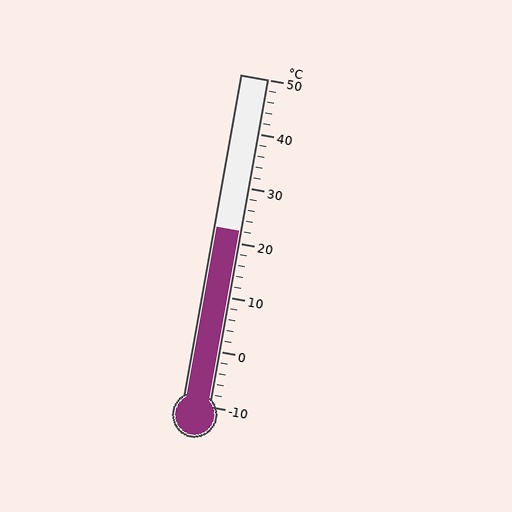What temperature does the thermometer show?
The thermometer shows approximately 22°C.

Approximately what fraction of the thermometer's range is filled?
The thermometer is filled to approximately 55% of its range.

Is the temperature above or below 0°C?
The temperature is above 0°C.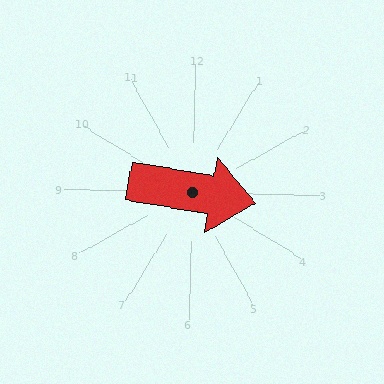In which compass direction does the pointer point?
East.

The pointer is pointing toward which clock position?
Roughly 3 o'clock.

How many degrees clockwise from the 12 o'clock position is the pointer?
Approximately 99 degrees.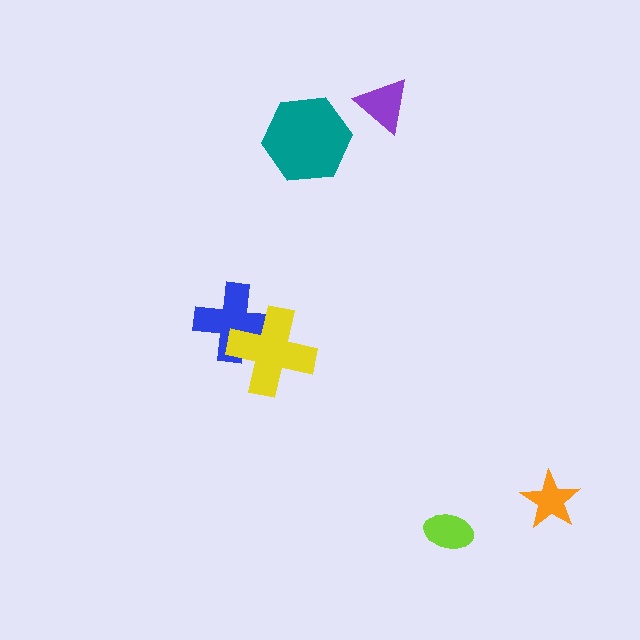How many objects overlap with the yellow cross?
1 object overlaps with the yellow cross.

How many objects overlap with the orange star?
0 objects overlap with the orange star.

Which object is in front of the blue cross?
The yellow cross is in front of the blue cross.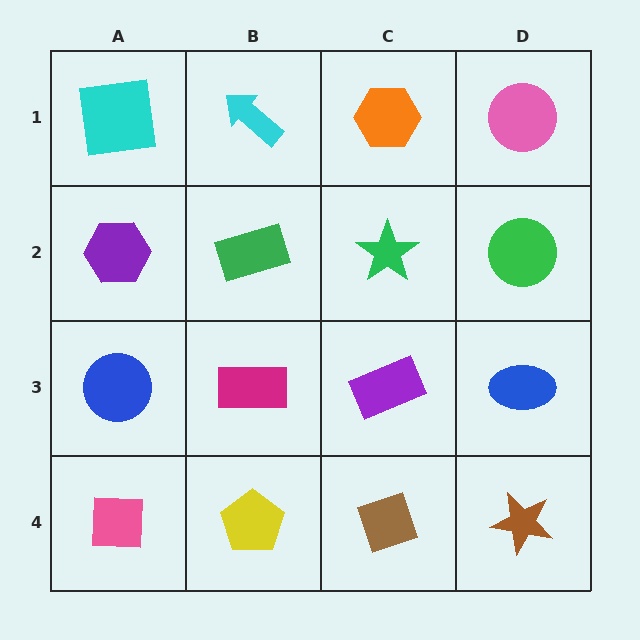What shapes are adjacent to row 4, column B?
A magenta rectangle (row 3, column B), a pink square (row 4, column A), a brown diamond (row 4, column C).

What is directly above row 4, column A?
A blue circle.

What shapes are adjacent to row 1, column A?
A purple hexagon (row 2, column A), a cyan arrow (row 1, column B).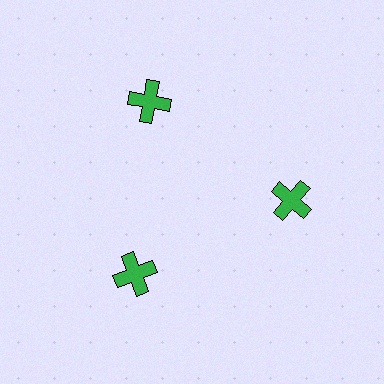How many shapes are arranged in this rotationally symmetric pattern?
There are 3 shapes, arranged in 3 groups of 1.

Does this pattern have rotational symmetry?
Yes, this pattern has 3-fold rotational symmetry. It looks the same after rotating 120 degrees around the center.